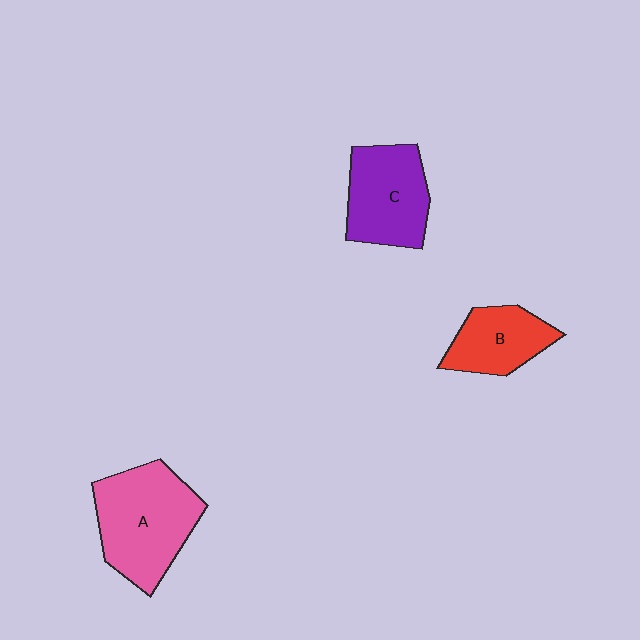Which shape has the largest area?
Shape A (pink).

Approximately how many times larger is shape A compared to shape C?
Approximately 1.3 times.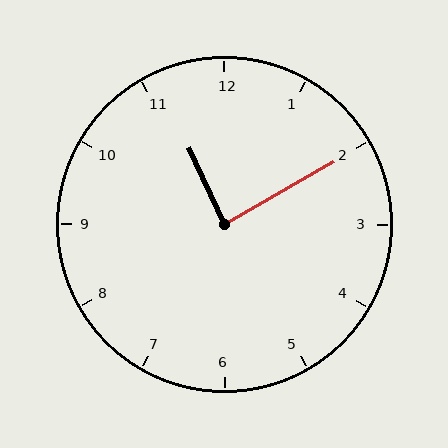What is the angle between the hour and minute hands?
Approximately 85 degrees.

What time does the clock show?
11:10.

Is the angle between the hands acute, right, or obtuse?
It is right.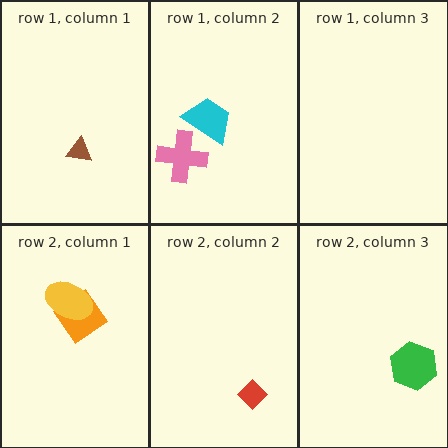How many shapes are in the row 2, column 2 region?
1.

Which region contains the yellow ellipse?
The row 2, column 1 region.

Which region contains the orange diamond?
The row 2, column 1 region.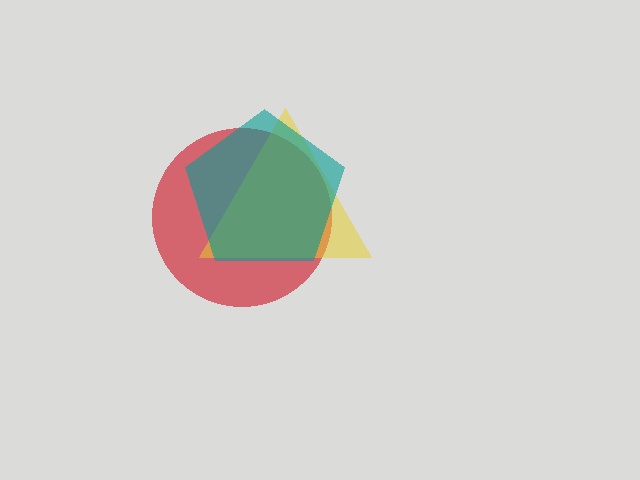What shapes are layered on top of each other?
The layered shapes are: a red circle, a yellow triangle, a teal pentagon.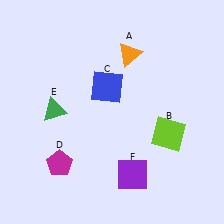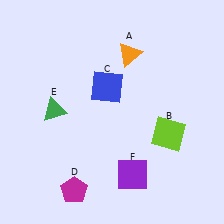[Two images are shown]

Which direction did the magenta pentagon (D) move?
The magenta pentagon (D) moved down.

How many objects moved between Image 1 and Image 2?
1 object moved between the two images.